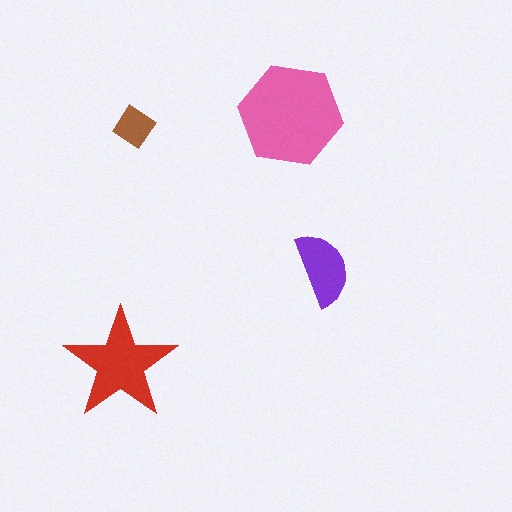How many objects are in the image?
There are 4 objects in the image.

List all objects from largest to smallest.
The pink hexagon, the red star, the purple semicircle, the brown diamond.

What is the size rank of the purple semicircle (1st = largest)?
3rd.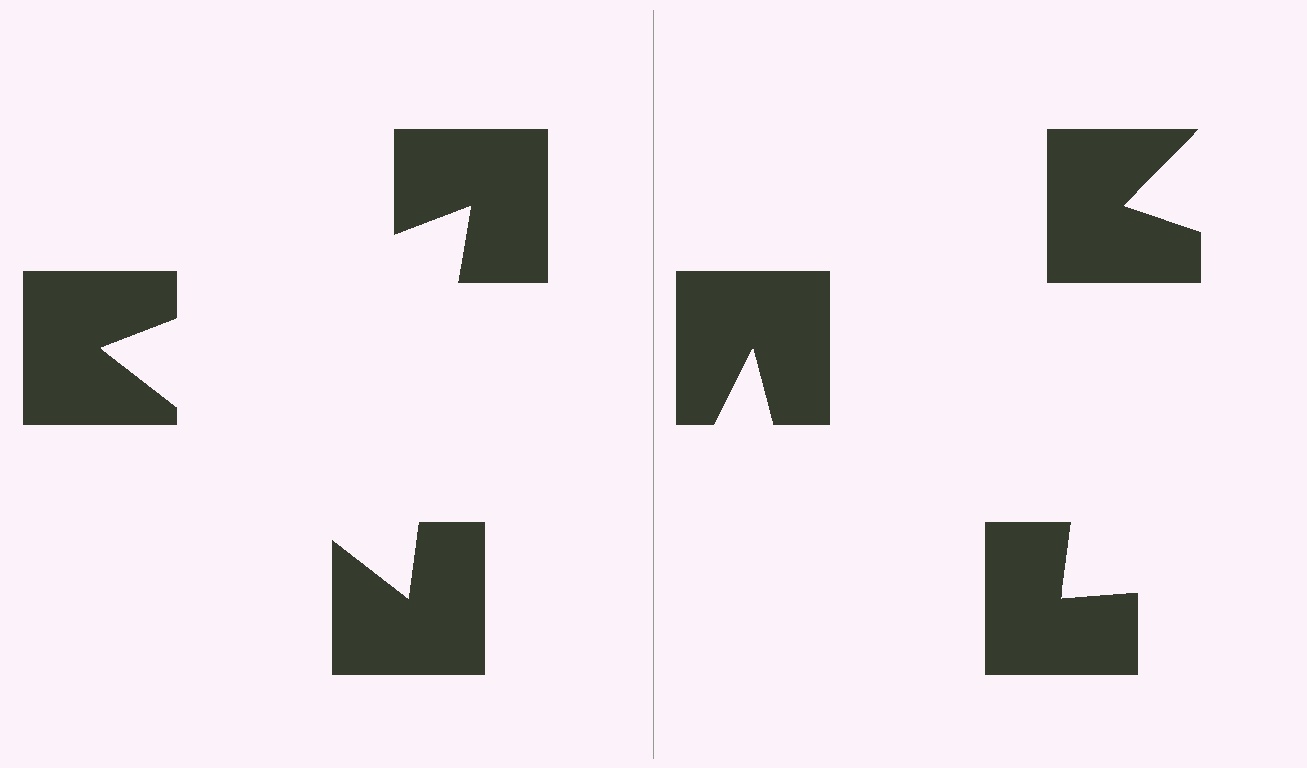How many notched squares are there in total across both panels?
6 — 3 on each side.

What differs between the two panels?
The notched squares are positioned identically on both sides; only the wedge orientations differ. On the left they align to a triangle; on the right they are misaligned.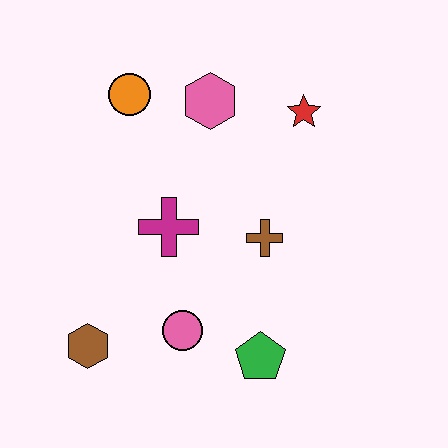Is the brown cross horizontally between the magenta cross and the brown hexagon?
No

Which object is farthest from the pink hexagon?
The brown hexagon is farthest from the pink hexagon.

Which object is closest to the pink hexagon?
The orange circle is closest to the pink hexagon.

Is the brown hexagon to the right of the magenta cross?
No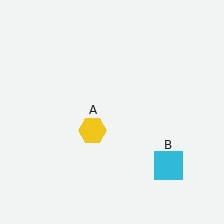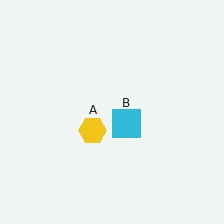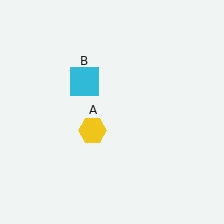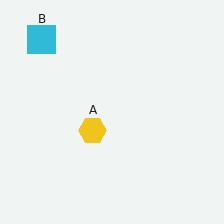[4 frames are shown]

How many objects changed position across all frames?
1 object changed position: cyan square (object B).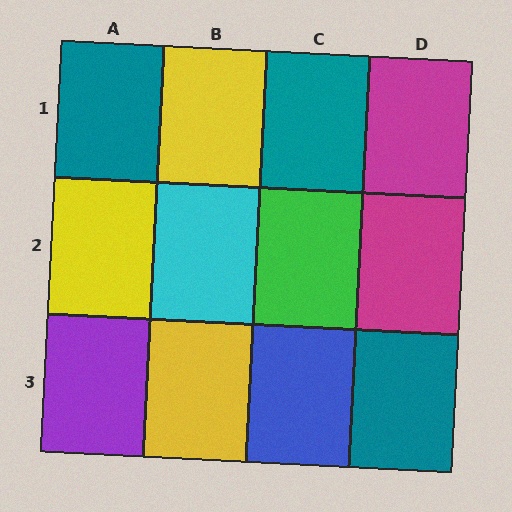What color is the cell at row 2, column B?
Cyan.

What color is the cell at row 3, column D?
Teal.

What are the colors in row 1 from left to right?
Teal, yellow, teal, magenta.